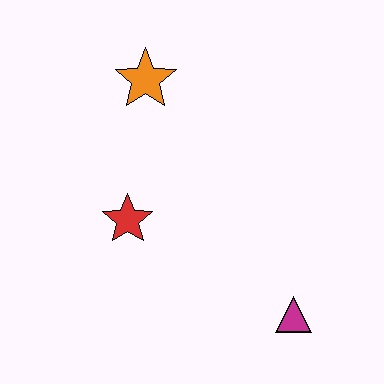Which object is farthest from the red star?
The magenta triangle is farthest from the red star.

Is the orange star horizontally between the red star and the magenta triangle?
Yes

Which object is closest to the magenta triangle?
The red star is closest to the magenta triangle.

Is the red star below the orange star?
Yes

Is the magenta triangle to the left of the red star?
No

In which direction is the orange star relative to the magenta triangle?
The orange star is above the magenta triangle.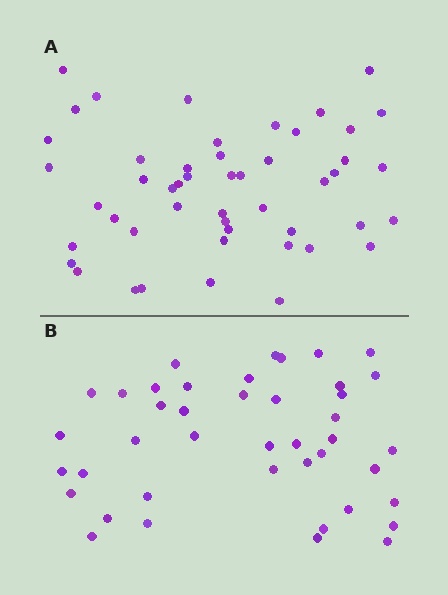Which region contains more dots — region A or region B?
Region A (the top region) has more dots.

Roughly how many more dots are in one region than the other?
Region A has roughly 8 or so more dots than region B.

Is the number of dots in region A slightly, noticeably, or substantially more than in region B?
Region A has only slightly more — the two regions are fairly close. The ratio is roughly 1.2 to 1.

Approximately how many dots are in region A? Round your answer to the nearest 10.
About 50 dots. (The exact count is 49, which rounds to 50.)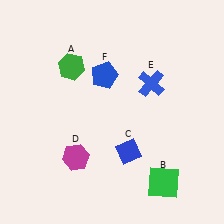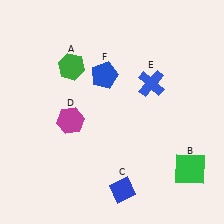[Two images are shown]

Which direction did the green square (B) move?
The green square (B) moved right.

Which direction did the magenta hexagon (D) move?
The magenta hexagon (D) moved up.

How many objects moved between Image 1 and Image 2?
3 objects moved between the two images.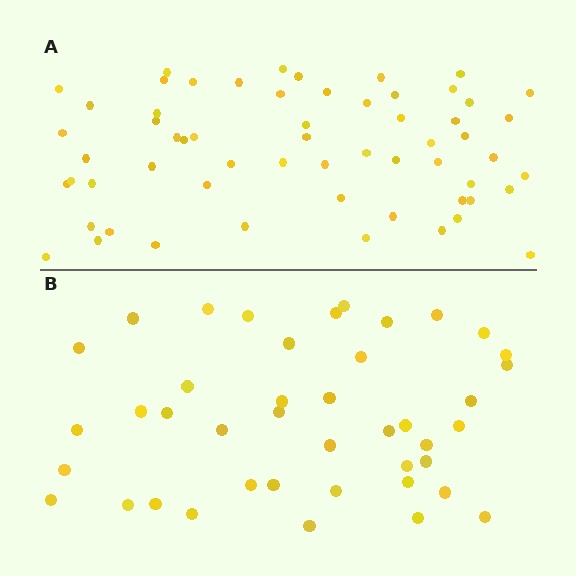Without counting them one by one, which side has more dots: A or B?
Region A (the top region) has more dots.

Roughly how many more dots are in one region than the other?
Region A has approximately 20 more dots than region B.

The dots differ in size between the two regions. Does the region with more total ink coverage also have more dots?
No. Region B has more total ink coverage because its dots are larger, but region A actually contains more individual dots. Total area can be misleading — the number of items is what matters here.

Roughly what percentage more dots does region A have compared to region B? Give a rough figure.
About 45% more.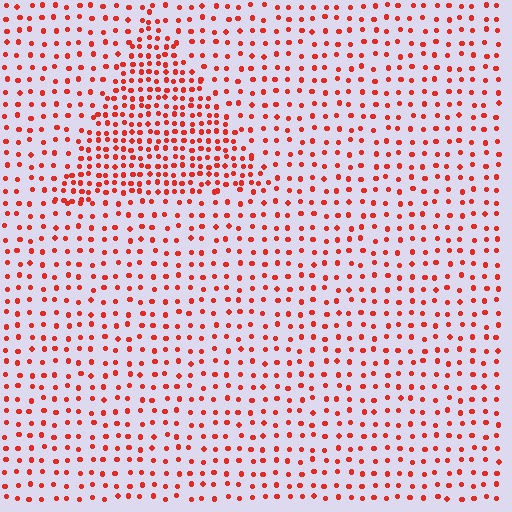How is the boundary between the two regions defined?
The boundary is defined by a change in element density (approximately 2.1x ratio). All elements are the same color, size, and shape.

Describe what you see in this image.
The image contains small red elements arranged at two different densities. A triangle-shaped region is visible where the elements are more densely packed than the surrounding area.